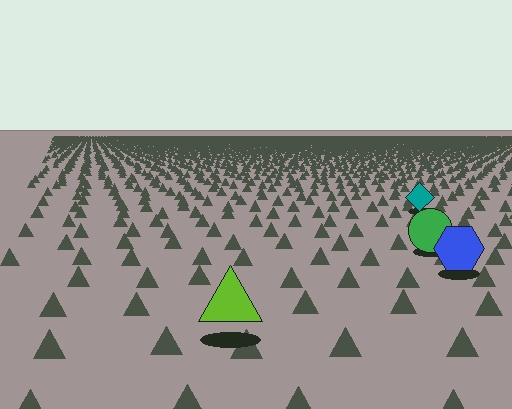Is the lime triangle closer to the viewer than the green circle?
Yes. The lime triangle is closer — you can tell from the texture gradient: the ground texture is coarser near it.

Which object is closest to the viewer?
The lime triangle is closest. The texture marks near it are larger and more spread out.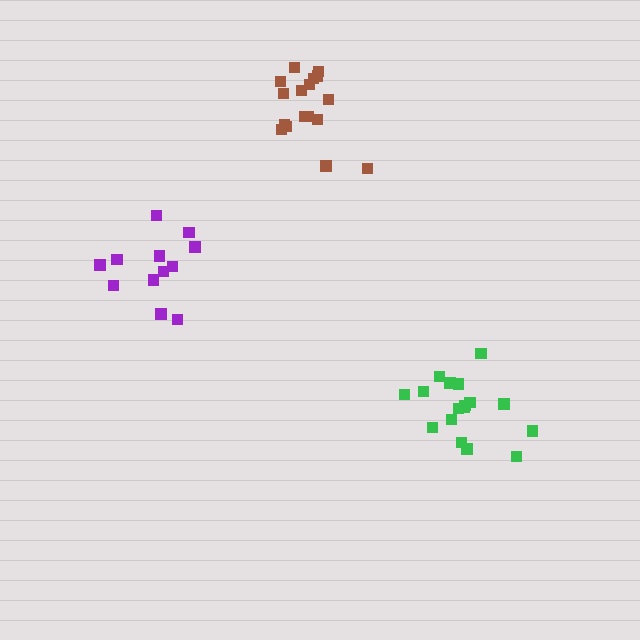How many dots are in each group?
Group 1: 12 dots, Group 2: 17 dots, Group 3: 17 dots (46 total).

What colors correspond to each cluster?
The clusters are colored: purple, brown, green.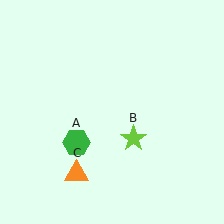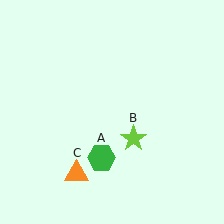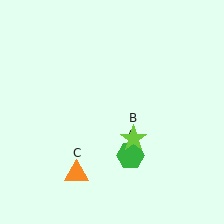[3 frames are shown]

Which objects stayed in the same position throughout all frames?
Lime star (object B) and orange triangle (object C) remained stationary.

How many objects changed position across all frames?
1 object changed position: green hexagon (object A).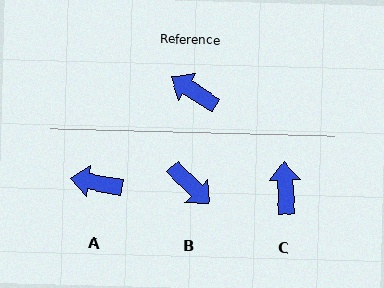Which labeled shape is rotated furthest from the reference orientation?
B, about 168 degrees away.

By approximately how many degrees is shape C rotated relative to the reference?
Approximately 53 degrees clockwise.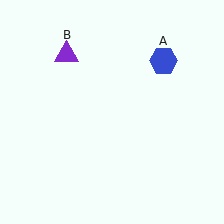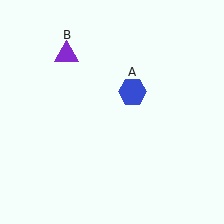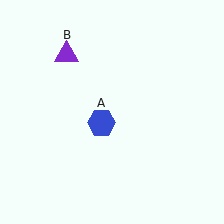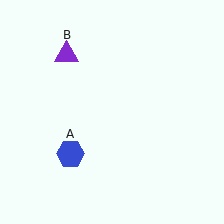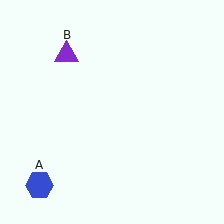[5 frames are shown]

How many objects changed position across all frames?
1 object changed position: blue hexagon (object A).